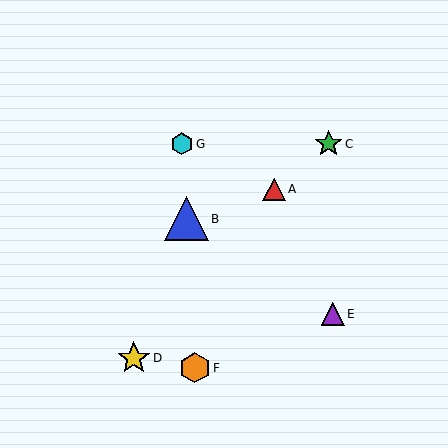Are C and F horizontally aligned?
No, C is at y≈144 and F is at y≈368.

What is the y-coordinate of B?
Object B is at y≈219.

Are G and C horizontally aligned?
Yes, both are at y≈144.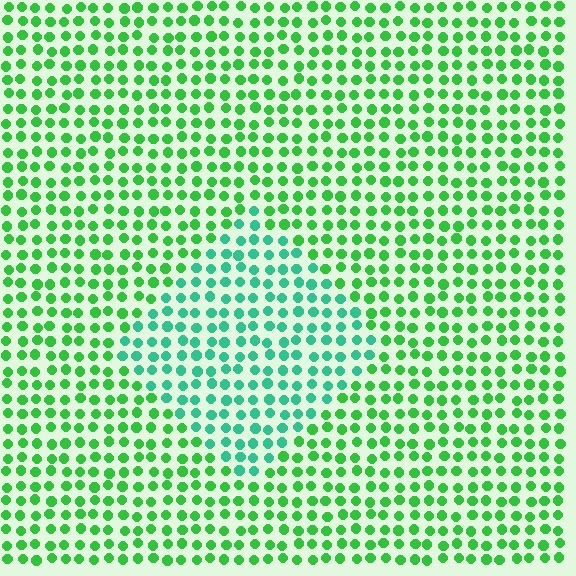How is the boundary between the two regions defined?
The boundary is defined purely by a slight shift in hue (about 35 degrees). Spacing, size, and orientation are identical on both sides.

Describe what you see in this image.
The image is filled with small green elements in a uniform arrangement. A diamond-shaped region is visible where the elements are tinted to a slightly different hue, forming a subtle color boundary.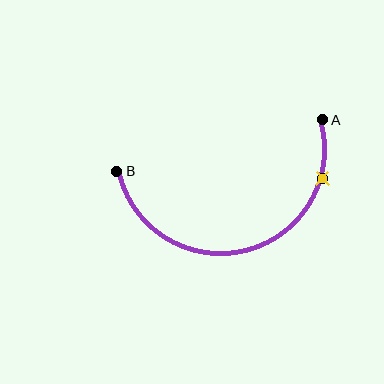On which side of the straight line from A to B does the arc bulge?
The arc bulges below the straight line connecting A and B.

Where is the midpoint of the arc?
The arc midpoint is the point on the curve farthest from the straight line joining A and B. It sits below that line.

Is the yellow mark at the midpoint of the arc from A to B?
No. The yellow mark lies on the arc but is closer to endpoint A. The arc midpoint would be at the point on the curve equidistant along the arc from both A and B.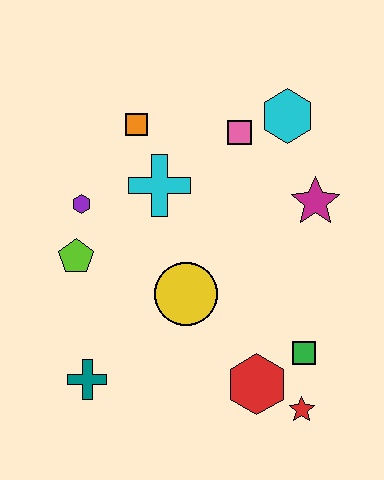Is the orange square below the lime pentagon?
No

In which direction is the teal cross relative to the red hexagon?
The teal cross is to the left of the red hexagon.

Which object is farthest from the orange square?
The red star is farthest from the orange square.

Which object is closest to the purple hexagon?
The lime pentagon is closest to the purple hexagon.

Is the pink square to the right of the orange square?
Yes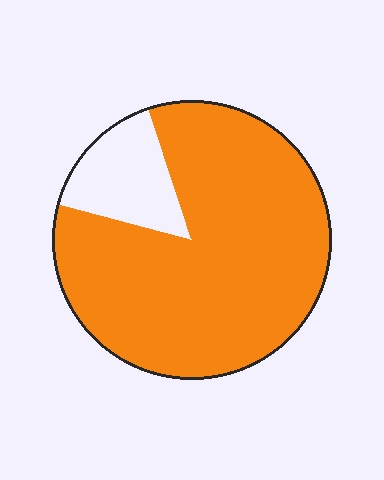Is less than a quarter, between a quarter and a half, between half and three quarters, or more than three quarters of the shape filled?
More than three quarters.